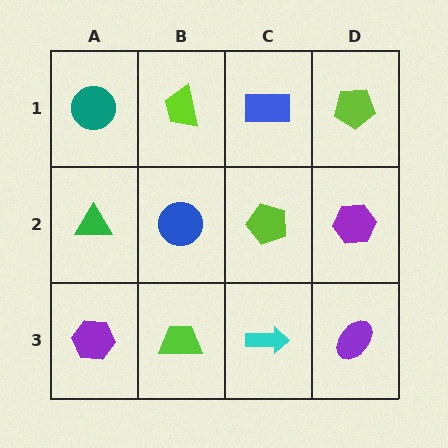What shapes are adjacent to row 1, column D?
A purple hexagon (row 2, column D), a blue rectangle (row 1, column C).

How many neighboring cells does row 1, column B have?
3.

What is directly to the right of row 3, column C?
A purple ellipse.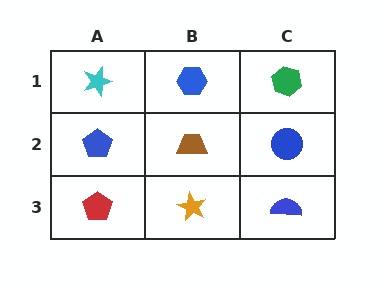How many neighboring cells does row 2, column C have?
3.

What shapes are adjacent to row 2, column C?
A green hexagon (row 1, column C), a blue semicircle (row 3, column C), a brown trapezoid (row 2, column B).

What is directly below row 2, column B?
An orange star.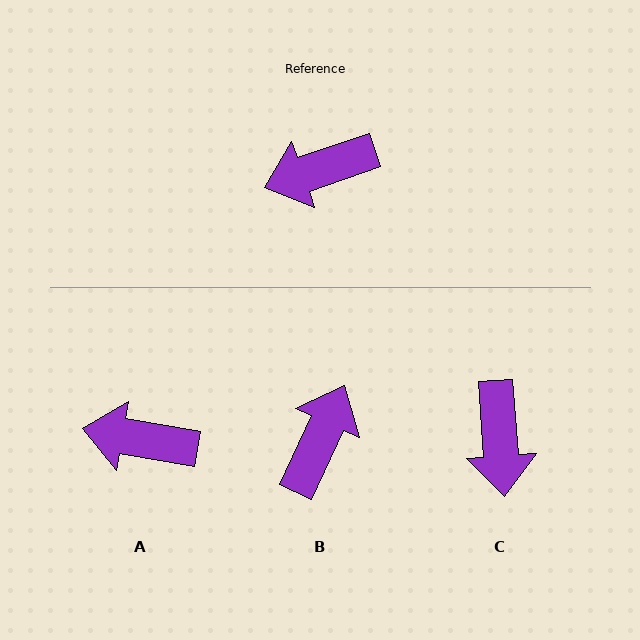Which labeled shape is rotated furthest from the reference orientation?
B, about 134 degrees away.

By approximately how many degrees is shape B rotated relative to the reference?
Approximately 134 degrees clockwise.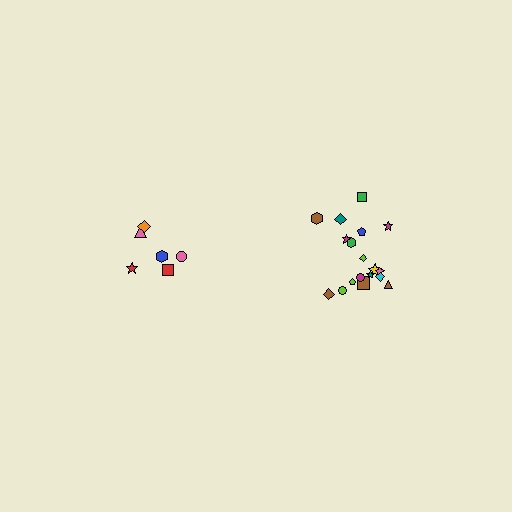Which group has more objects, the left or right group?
The right group.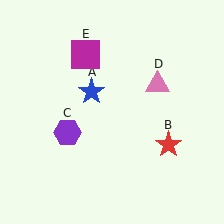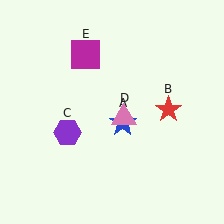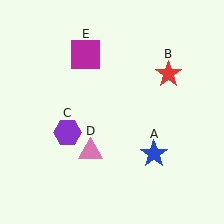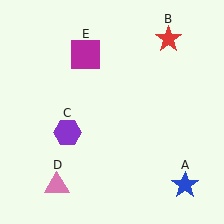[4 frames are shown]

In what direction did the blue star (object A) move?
The blue star (object A) moved down and to the right.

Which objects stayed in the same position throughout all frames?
Purple hexagon (object C) and magenta square (object E) remained stationary.